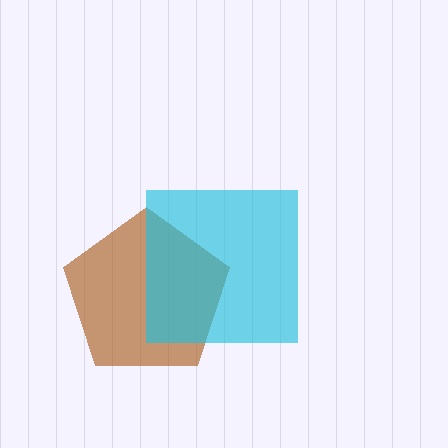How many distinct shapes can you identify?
There are 2 distinct shapes: a brown pentagon, a cyan square.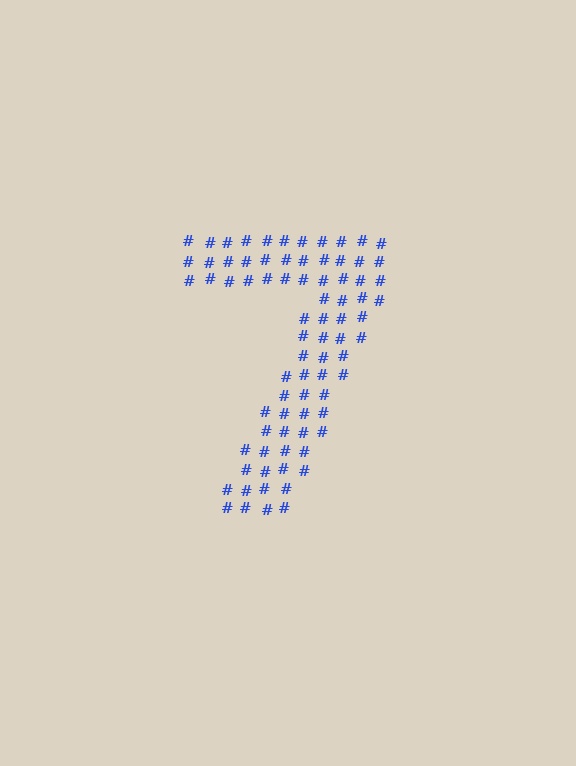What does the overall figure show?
The overall figure shows the digit 7.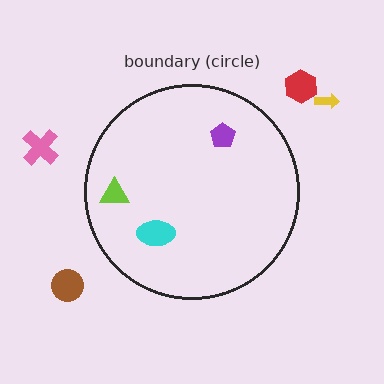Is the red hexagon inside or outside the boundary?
Outside.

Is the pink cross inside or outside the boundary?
Outside.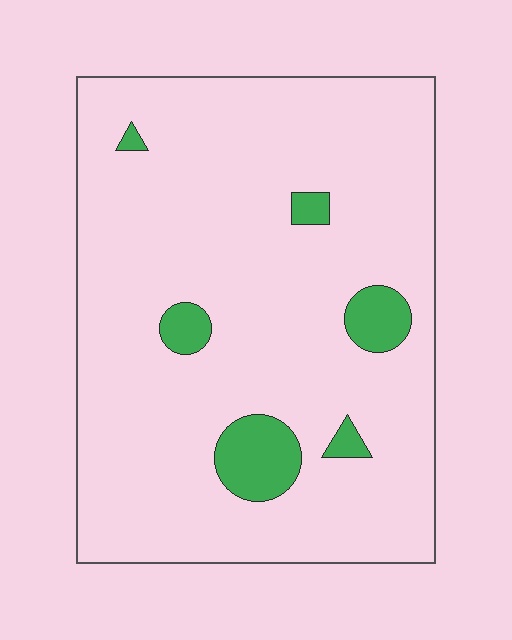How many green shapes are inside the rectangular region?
6.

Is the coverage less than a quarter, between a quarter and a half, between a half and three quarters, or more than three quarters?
Less than a quarter.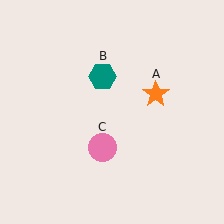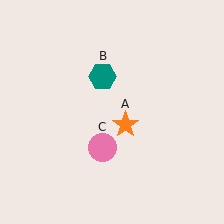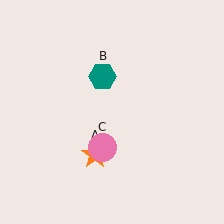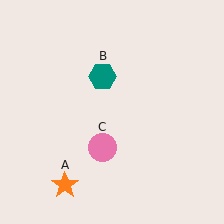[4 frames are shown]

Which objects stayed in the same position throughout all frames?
Teal hexagon (object B) and pink circle (object C) remained stationary.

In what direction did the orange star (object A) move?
The orange star (object A) moved down and to the left.